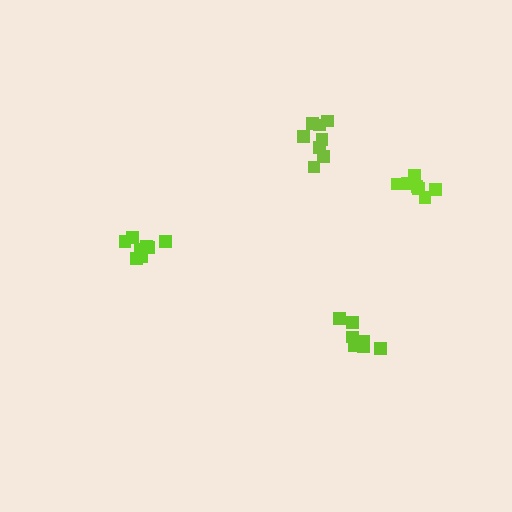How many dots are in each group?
Group 1: 8 dots, Group 2: 7 dots, Group 3: 10 dots, Group 4: 8 dots (33 total).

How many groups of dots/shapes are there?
There are 4 groups.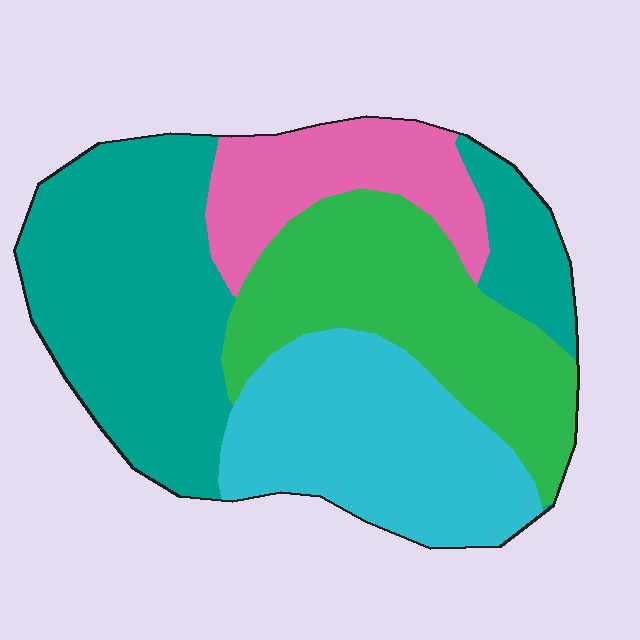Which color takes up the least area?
Pink, at roughly 15%.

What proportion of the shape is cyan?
Cyan covers roughly 25% of the shape.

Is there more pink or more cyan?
Cyan.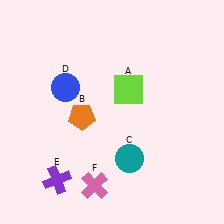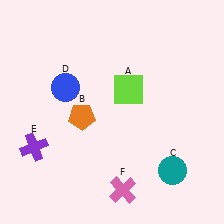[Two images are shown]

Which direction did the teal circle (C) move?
The teal circle (C) moved right.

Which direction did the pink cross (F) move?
The pink cross (F) moved right.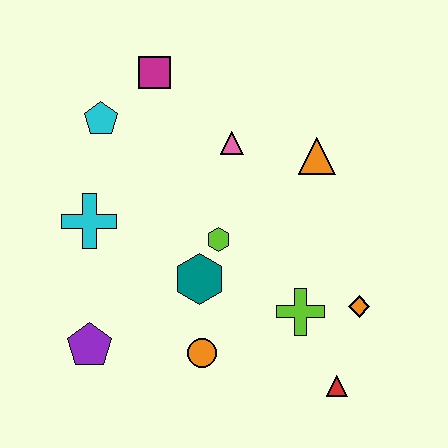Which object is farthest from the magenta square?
The red triangle is farthest from the magenta square.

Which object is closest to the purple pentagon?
The orange circle is closest to the purple pentagon.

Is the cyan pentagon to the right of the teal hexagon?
No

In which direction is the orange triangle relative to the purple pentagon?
The orange triangle is to the right of the purple pentagon.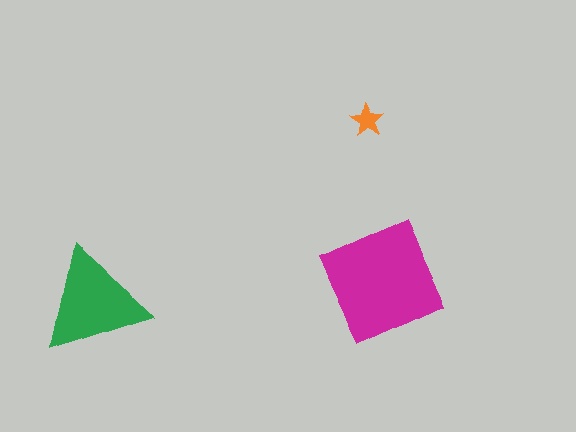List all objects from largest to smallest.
The magenta square, the green triangle, the orange star.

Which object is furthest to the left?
The green triangle is leftmost.